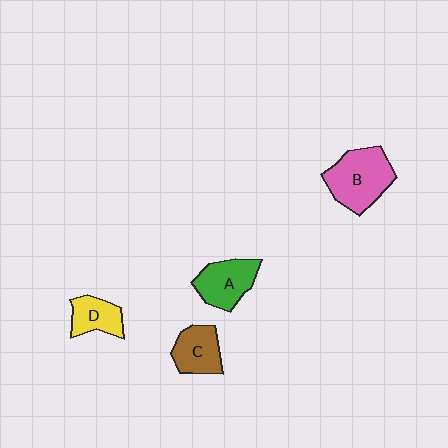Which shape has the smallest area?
Shape D (yellow).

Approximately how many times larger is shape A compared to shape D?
Approximately 1.3 times.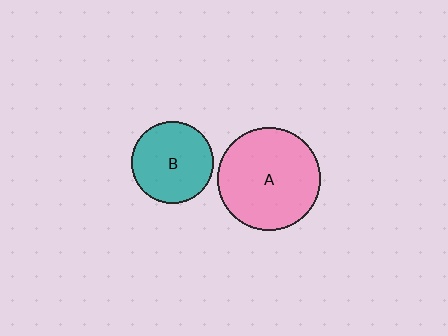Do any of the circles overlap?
No, none of the circles overlap.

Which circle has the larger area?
Circle A (pink).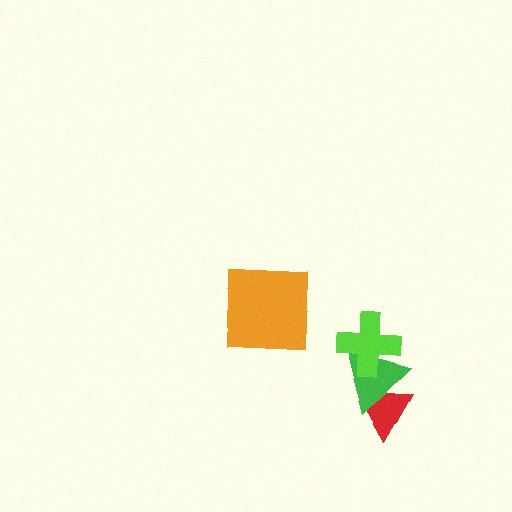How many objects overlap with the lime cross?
1 object overlaps with the lime cross.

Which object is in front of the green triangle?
The lime cross is in front of the green triangle.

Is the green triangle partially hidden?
Yes, it is partially covered by another shape.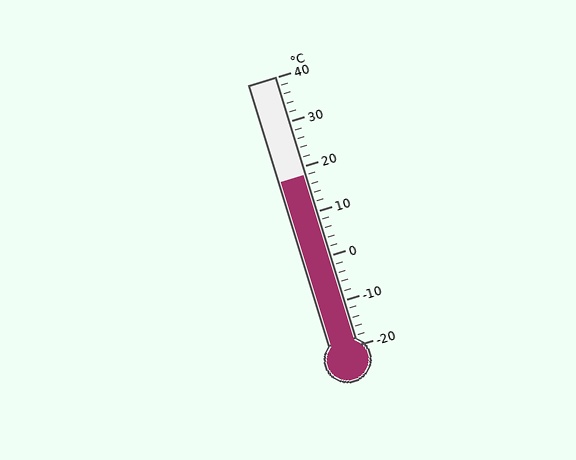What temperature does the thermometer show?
The thermometer shows approximately 18°C.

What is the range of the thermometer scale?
The thermometer scale ranges from -20°C to 40°C.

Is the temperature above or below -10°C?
The temperature is above -10°C.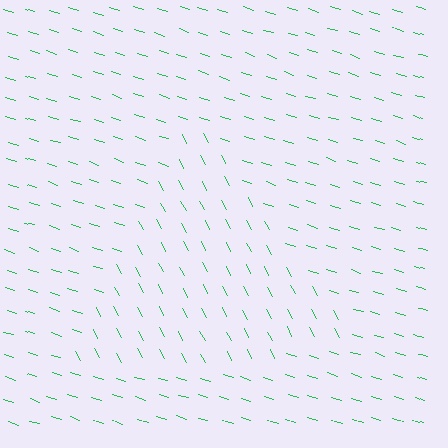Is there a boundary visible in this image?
Yes, there is a texture boundary formed by a change in line orientation.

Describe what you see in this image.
The image is filled with small green line segments. A triangle region in the image has lines oriented differently from the surrounding lines, creating a visible texture boundary.